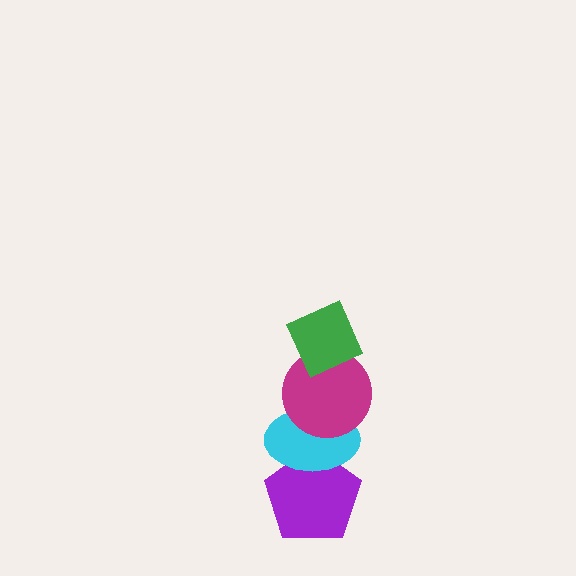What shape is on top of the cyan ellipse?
The magenta circle is on top of the cyan ellipse.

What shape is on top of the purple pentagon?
The cyan ellipse is on top of the purple pentagon.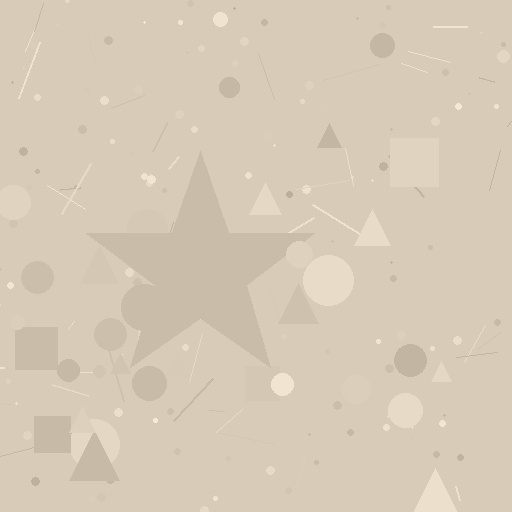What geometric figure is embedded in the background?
A star is embedded in the background.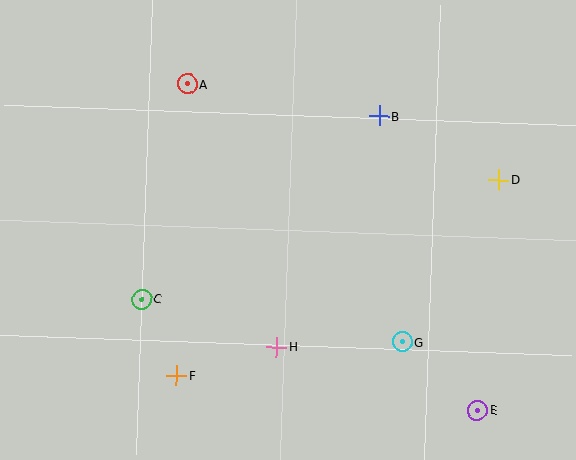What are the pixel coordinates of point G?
Point G is at (402, 342).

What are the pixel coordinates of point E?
Point E is at (478, 410).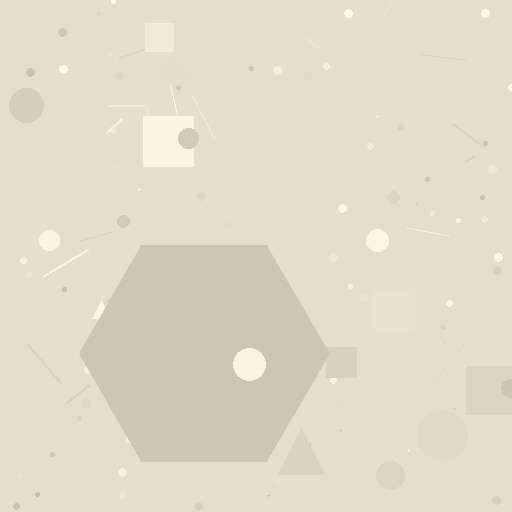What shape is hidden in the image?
A hexagon is hidden in the image.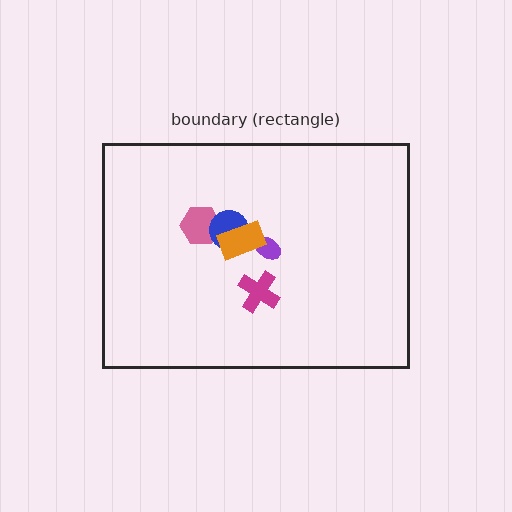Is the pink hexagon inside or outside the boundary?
Inside.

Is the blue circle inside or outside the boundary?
Inside.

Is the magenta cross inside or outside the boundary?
Inside.